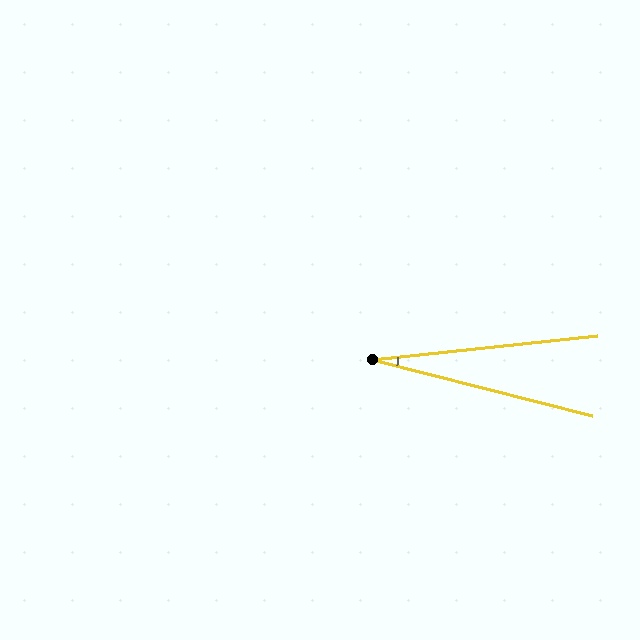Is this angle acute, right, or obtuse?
It is acute.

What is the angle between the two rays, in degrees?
Approximately 20 degrees.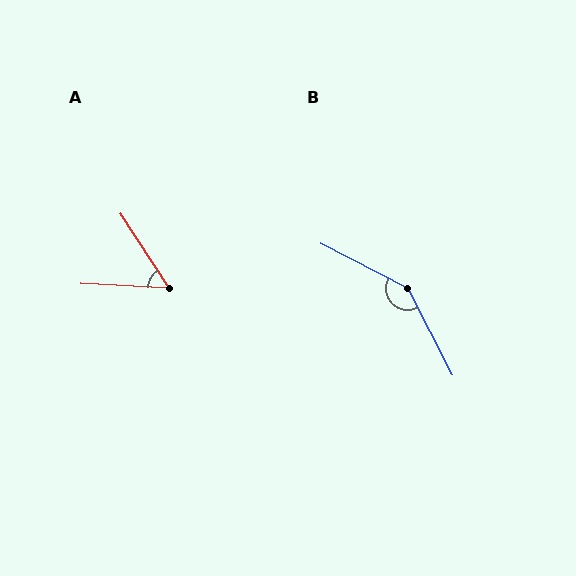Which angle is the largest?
B, at approximately 145 degrees.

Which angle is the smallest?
A, at approximately 55 degrees.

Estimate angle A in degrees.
Approximately 55 degrees.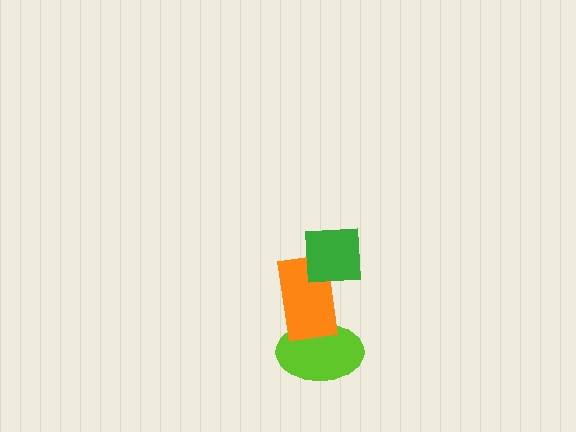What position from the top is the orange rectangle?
The orange rectangle is 2nd from the top.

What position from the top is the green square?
The green square is 1st from the top.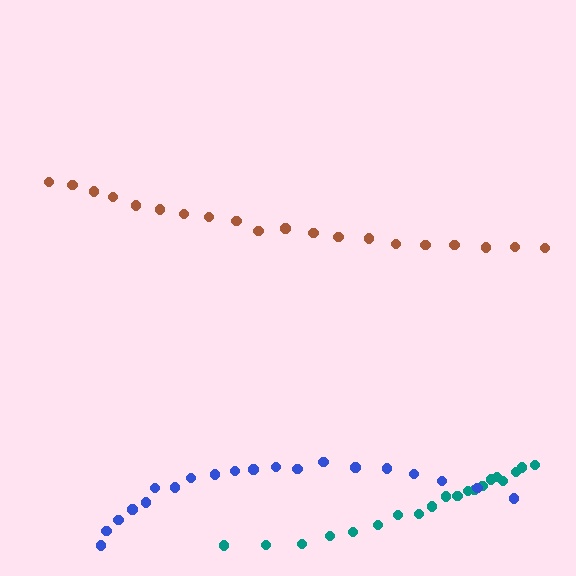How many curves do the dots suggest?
There are 3 distinct paths.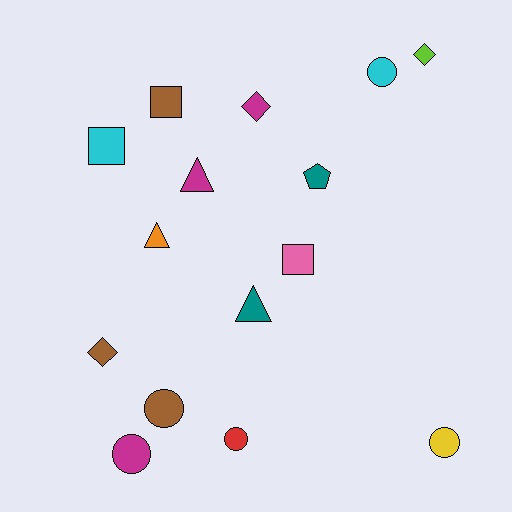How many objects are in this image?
There are 15 objects.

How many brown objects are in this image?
There are 3 brown objects.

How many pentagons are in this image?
There is 1 pentagon.